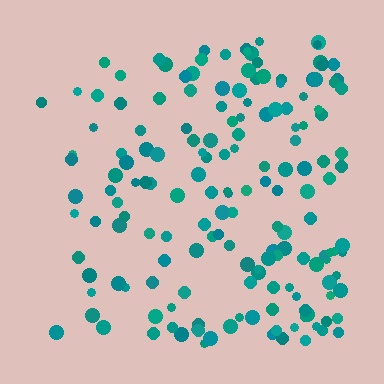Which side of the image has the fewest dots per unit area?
The left.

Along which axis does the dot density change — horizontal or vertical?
Horizontal.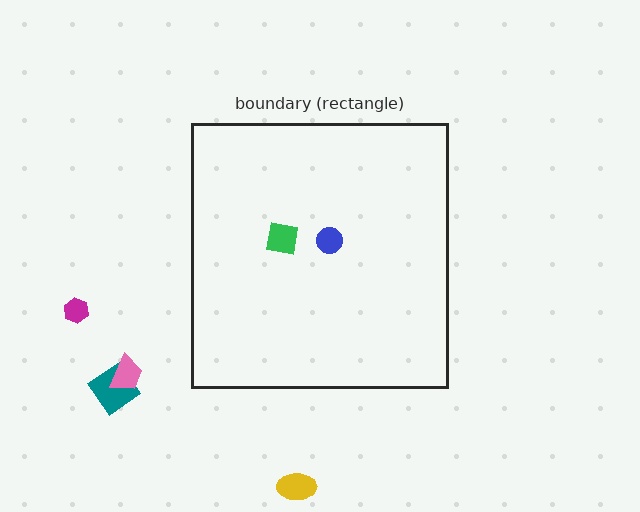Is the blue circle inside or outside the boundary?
Inside.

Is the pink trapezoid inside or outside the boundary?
Outside.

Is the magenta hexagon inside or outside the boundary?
Outside.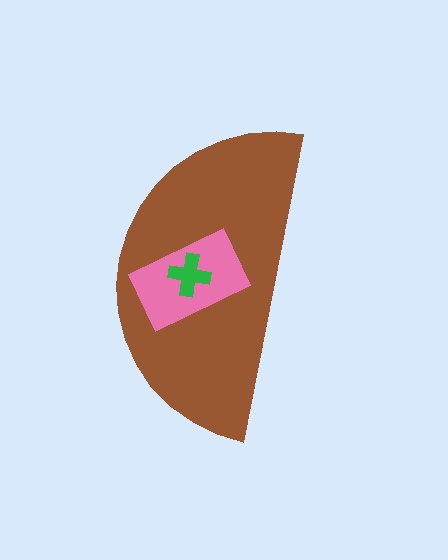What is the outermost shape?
The brown semicircle.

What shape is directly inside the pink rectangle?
The green cross.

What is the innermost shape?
The green cross.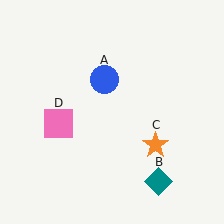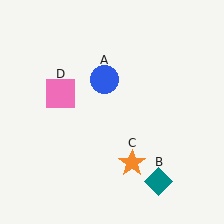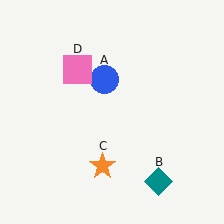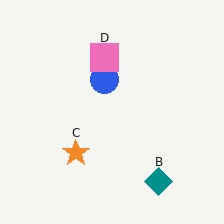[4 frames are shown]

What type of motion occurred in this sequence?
The orange star (object C), pink square (object D) rotated clockwise around the center of the scene.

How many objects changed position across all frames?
2 objects changed position: orange star (object C), pink square (object D).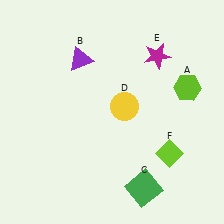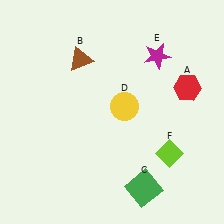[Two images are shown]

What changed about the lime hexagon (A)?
In Image 1, A is lime. In Image 2, it changed to red.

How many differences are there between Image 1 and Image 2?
There are 2 differences between the two images.